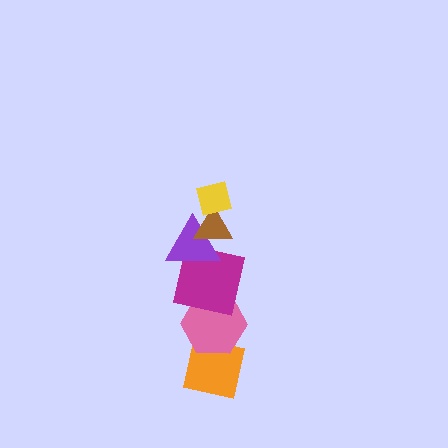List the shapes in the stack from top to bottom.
From top to bottom: the yellow square, the brown triangle, the purple triangle, the magenta square, the pink hexagon, the orange square.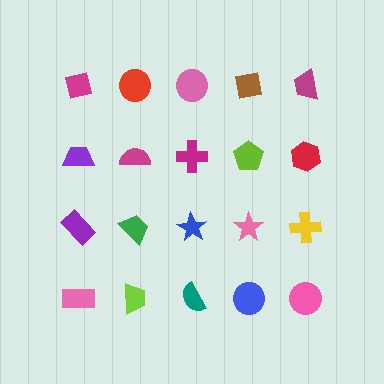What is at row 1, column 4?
A brown square.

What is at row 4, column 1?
A pink rectangle.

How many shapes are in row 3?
5 shapes.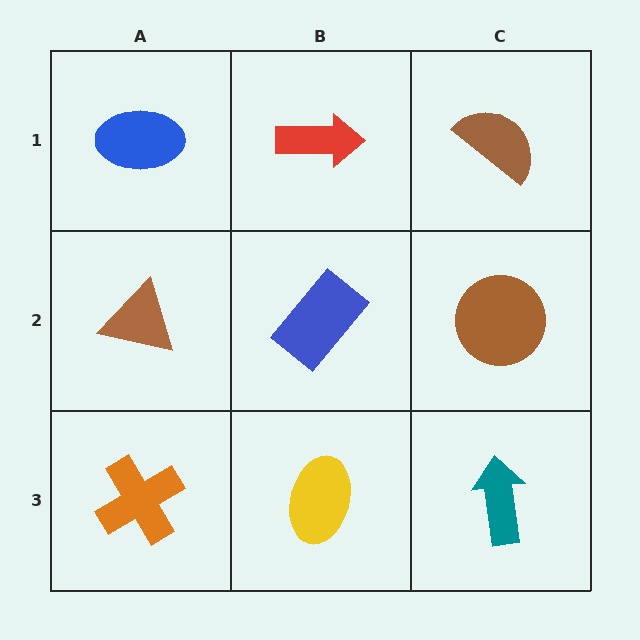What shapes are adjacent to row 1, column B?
A blue rectangle (row 2, column B), a blue ellipse (row 1, column A), a brown semicircle (row 1, column C).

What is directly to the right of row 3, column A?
A yellow ellipse.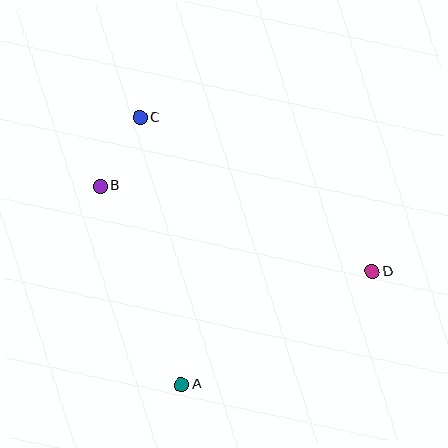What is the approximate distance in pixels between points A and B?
The distance between A and B is approximately 214 pixels.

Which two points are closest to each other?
Points B and C are closest to each other.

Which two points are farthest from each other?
Points B and D are farthest from each other.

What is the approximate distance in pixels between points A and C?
The distance between A and C is approximately 270 pixels.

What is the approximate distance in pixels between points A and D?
The distance between A and D is approximately 222 pixels.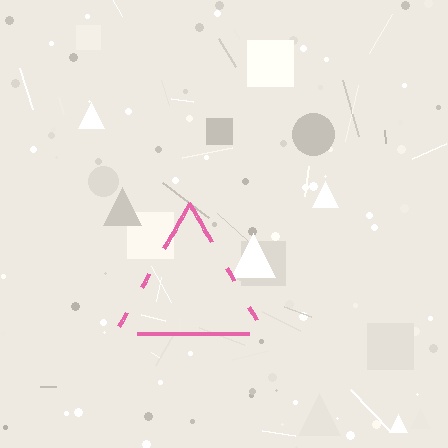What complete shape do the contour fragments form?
The contour fragments form a triangle.